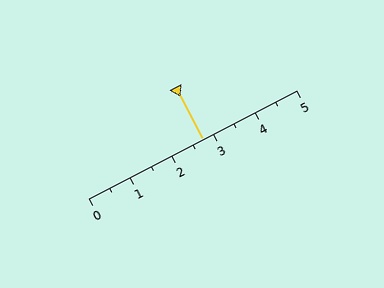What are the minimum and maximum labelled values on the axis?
The axis runs from 0 to 5.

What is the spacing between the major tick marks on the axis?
The major ticks are spaced 1 apart.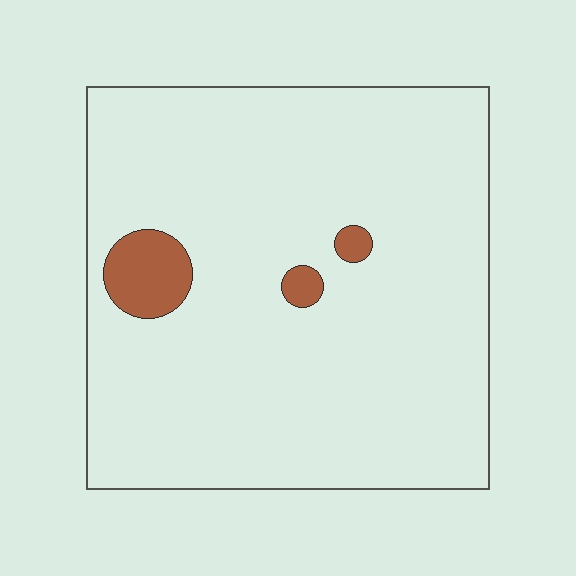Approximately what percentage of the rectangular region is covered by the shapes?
Approximately 5%.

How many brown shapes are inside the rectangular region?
3.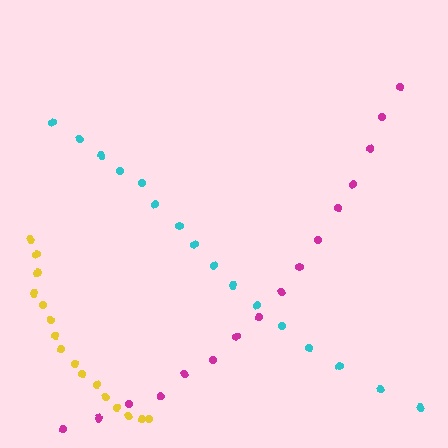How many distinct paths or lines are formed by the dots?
There are 3 distinct paths.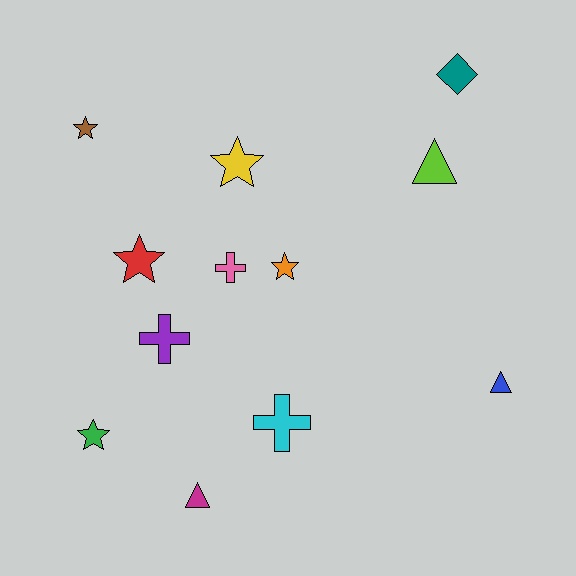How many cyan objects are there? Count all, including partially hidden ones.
There is 1 cyan object.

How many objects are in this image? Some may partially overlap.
There are 12 objects.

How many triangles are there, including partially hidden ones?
There are 3 triangles.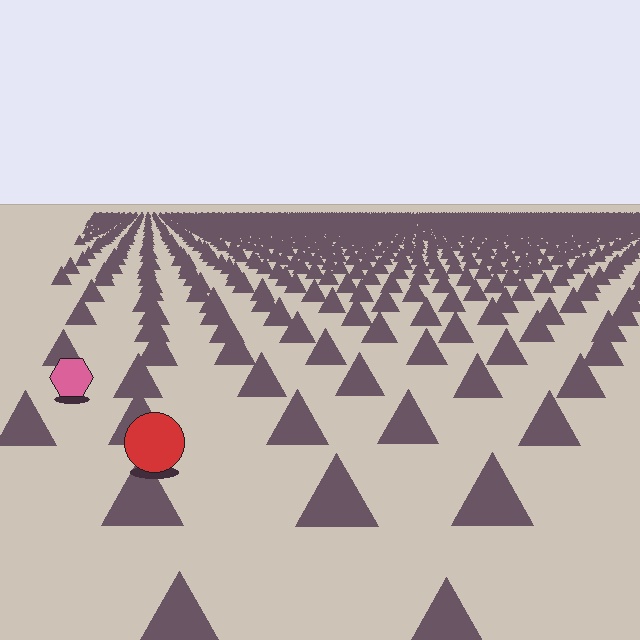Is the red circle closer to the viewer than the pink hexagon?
Yes. The red circle is closer — you can tell from the texture gradient: the ground texture is coarser near it.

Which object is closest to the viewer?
The red circle is closest. The texture marks near it are larger and more spread out.